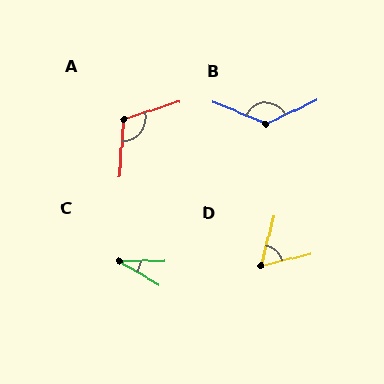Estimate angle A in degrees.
Approximately 112 degrees.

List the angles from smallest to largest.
C (31°), D (62°), A (112°), B (132°).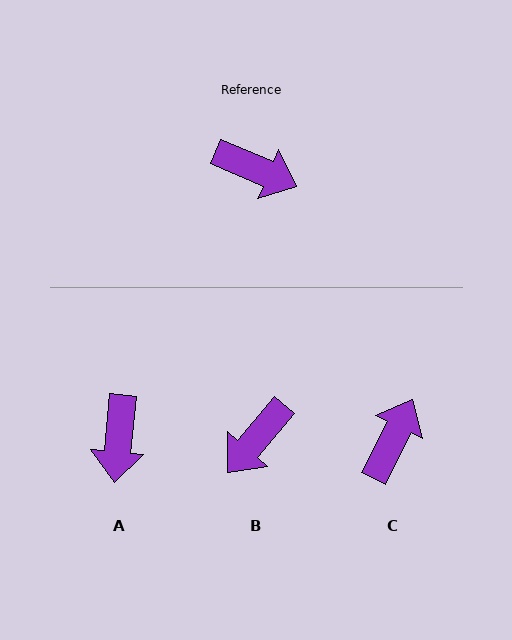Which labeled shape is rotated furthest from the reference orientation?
B, about 108 degrees away.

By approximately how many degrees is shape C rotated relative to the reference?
Approximately 87 degrees counter-clockwise.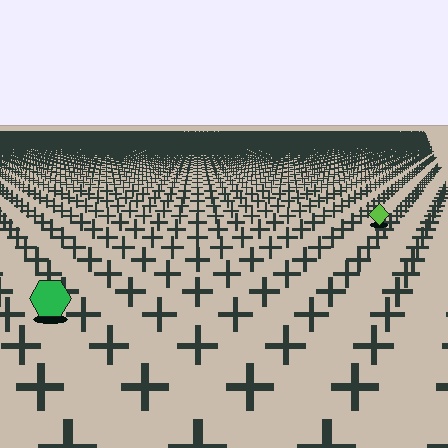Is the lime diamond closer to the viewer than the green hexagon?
No. The green hexagon is closer — you can tell from the texture gradient: the ground texture is coarser near it.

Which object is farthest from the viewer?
The lime diamond is farthest from the viewer. It appears smaller and the ground texture around it is denser.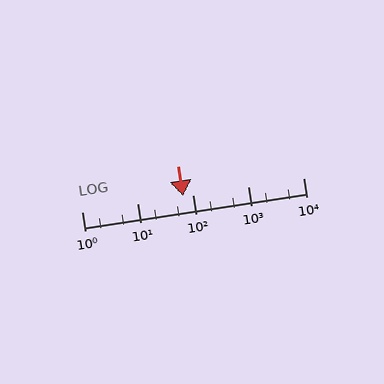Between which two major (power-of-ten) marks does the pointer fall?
The pointer is between 10 and 100.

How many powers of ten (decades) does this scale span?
The scale spans 4 decades, from 1 to 10000.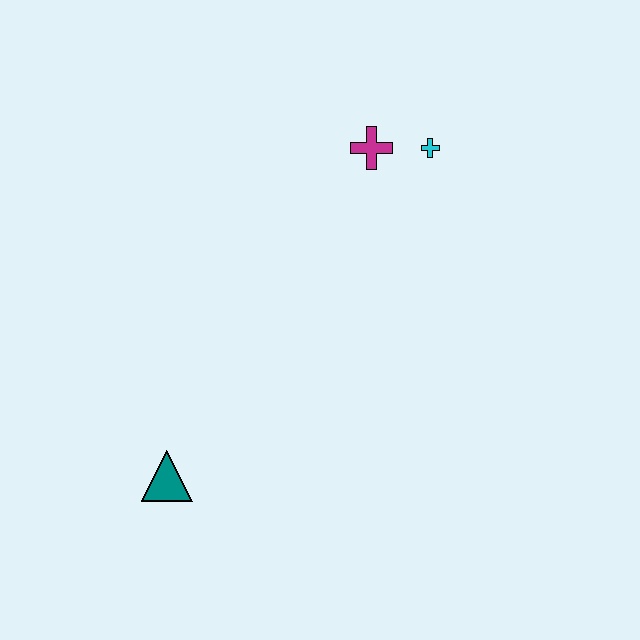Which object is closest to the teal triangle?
The magenta cross is closest to the teal triangle.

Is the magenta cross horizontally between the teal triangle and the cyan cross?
Yes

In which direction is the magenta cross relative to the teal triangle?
The magenta cross is above the teal triangle.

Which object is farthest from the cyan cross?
The teal triangle is farthest from the cyan cross.